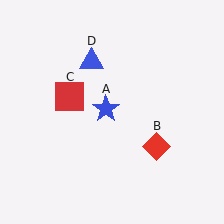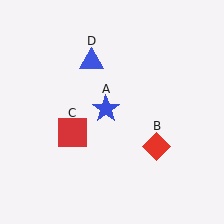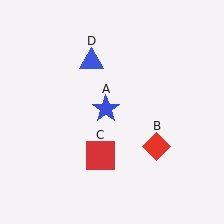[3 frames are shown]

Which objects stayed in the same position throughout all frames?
Blue star (object A) and red diamond (object B) and blue triangle (object D) remained stationary.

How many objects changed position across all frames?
1 object changed position: red square (object C).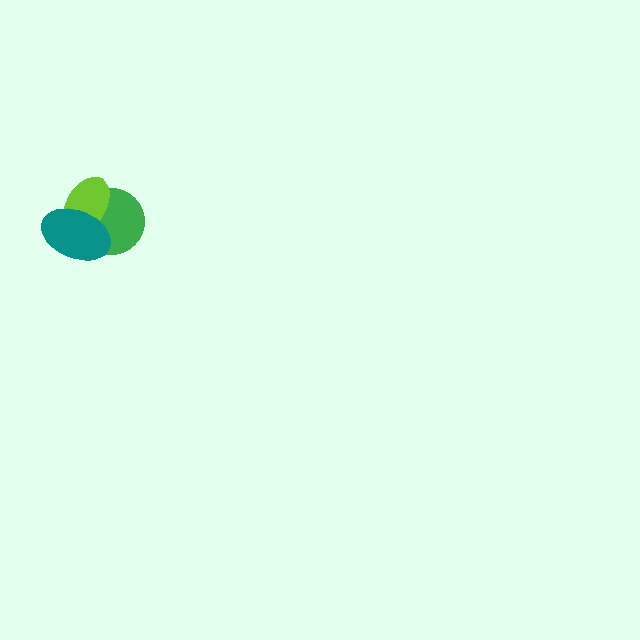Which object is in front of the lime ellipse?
The teal ellipse is in front of the lime ellipse.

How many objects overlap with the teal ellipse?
2 objects overlap with the teal ellipse.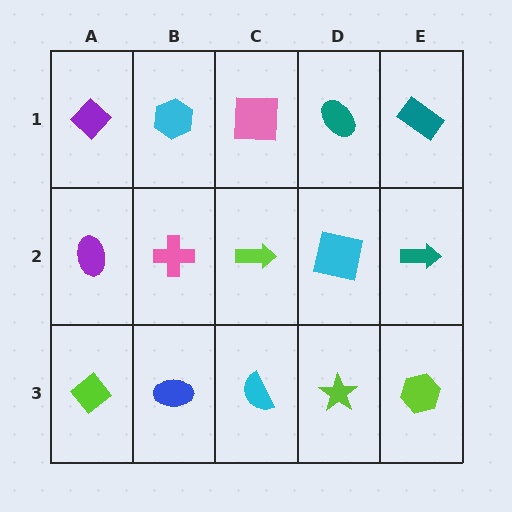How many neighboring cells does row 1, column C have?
3.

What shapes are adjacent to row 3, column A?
A purple ellipse (row 2, column A), a blue ellipse (row 3, column B).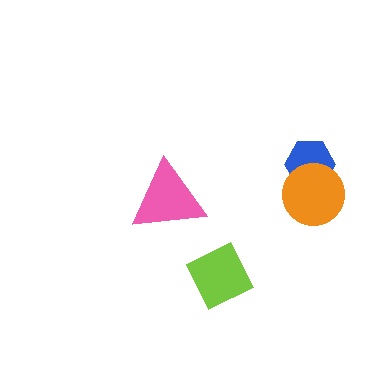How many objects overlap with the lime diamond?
0 objects overlap with the lime diamond.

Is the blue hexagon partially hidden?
Yes, it is partially covered by another shape.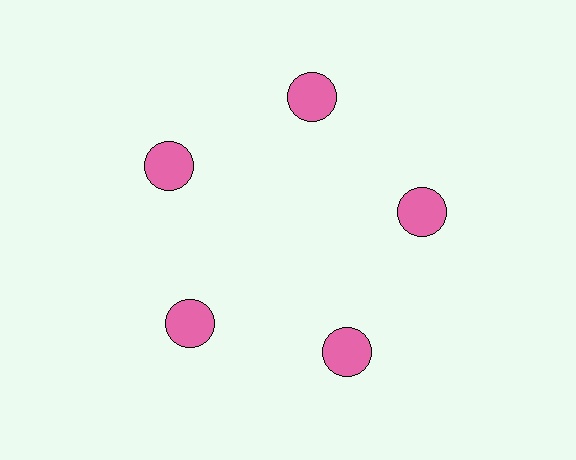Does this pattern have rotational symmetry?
Yes, this pattern has 5-fold rotational symmetry. It looks the same after rotating 72 degrees around the center.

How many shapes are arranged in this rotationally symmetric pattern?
There are 5 shapes, arranged in 5 groups of 1.